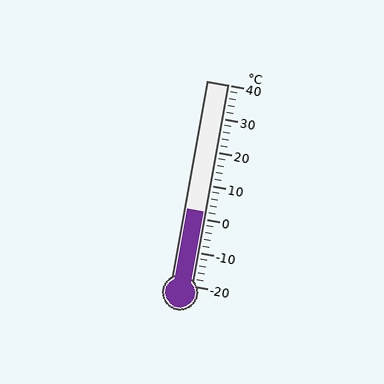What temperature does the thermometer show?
The thermometer shows approximately 2°C.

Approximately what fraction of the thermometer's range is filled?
The thermometer is filled to approximately 35% of its range.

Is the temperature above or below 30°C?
The temperature is below 30°C.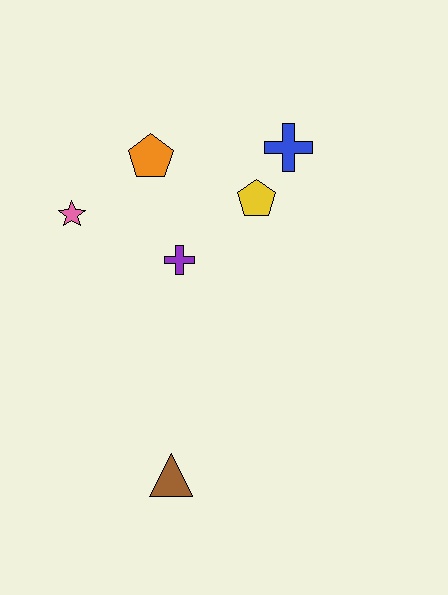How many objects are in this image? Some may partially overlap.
There are 6 objects.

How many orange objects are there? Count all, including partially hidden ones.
There is 1 orange object.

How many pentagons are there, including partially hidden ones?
There are 2 pentagons.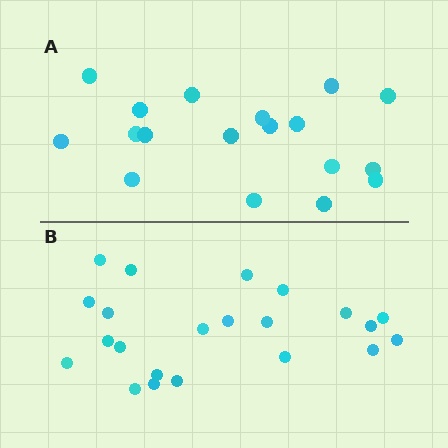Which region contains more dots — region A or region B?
Region B (the bottom region) has more dots.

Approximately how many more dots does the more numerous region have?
Region B has about 4 more dots than region A.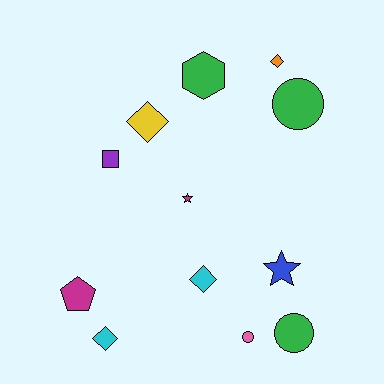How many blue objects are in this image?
There is 1 blue object.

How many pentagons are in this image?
There is 1 pentagon.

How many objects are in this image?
There are 12 objects.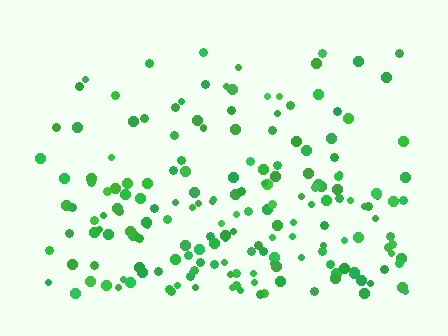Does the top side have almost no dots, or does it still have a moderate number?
Still a moderate number, just noticeably fewer than the bottom.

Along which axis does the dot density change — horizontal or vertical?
Vertical.